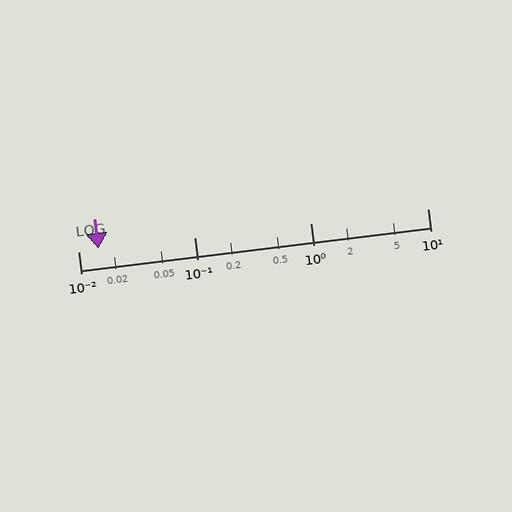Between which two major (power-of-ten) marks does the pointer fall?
The pointer is between 0.01 and 0.1.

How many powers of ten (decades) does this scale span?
The scale spans 3 decades, from 0.01 to 10.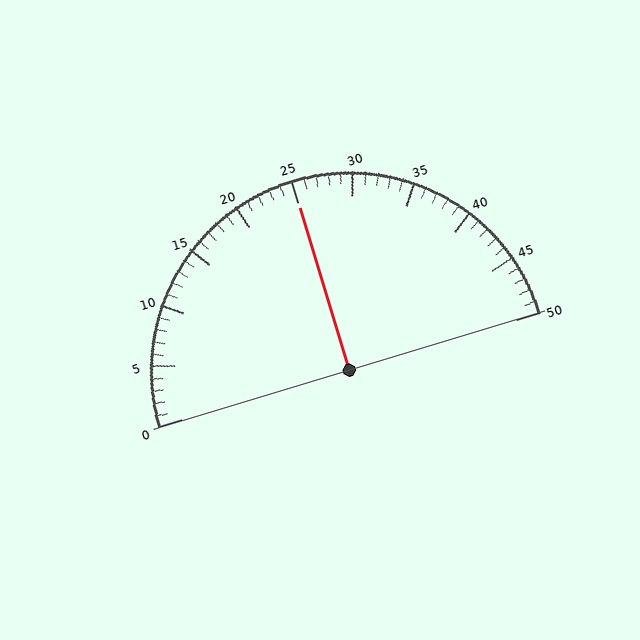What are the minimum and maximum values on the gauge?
The gauge ranges from 0 to 50.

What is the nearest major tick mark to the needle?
The nearest major tick mark is 25.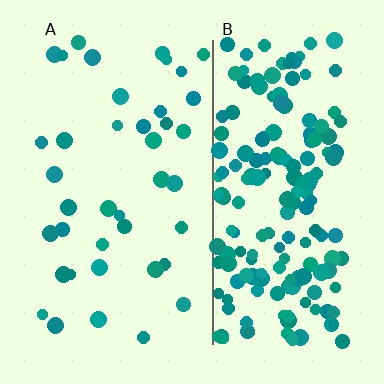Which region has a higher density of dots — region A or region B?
B (the right).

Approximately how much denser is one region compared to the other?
Approximately 4.7× — region B over region A.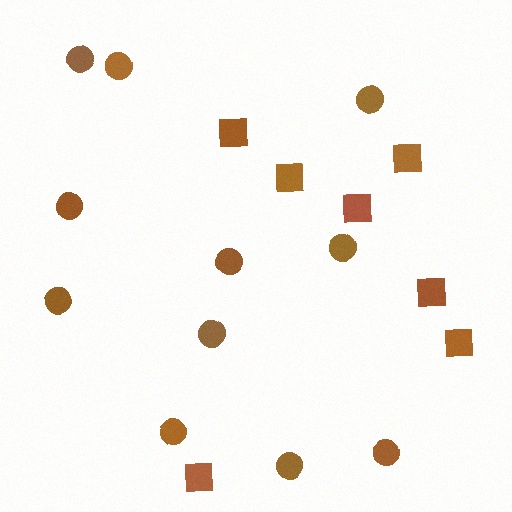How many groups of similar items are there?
There are 2 groups: one group of squares (7) and one group of circles (11).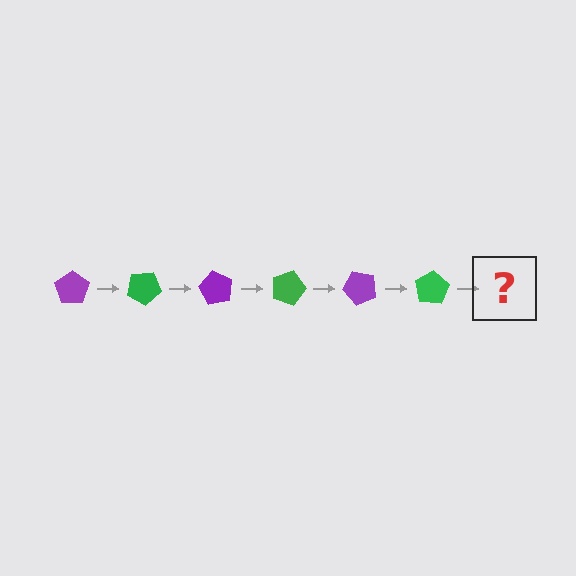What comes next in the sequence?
The next element should be a purple pentagon, rotated 180 degrees from the start.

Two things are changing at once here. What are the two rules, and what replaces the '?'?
The two rules are that it rotates 30 degrees each step and the color cycles through purple and green. The '?' should be a purple pentagon, rotated 180 degrees from the start.